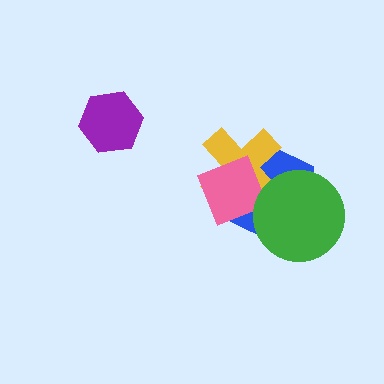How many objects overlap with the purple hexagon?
0 objects overlap with the purple hexagon.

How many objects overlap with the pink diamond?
3 objects overlap with the pink diamond.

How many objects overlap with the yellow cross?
3 objects overlap with the yellow cross.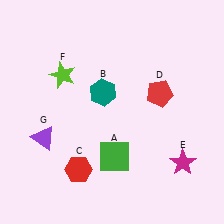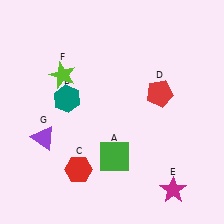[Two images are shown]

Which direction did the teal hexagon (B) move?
The teal hexagon (B) moved left.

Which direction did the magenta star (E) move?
The magenta star (E) moved down.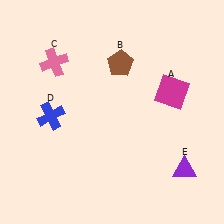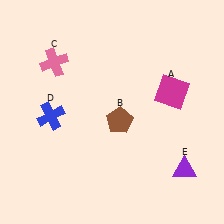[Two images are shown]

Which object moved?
The brown pentagon (B) moved down.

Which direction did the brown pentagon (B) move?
The brown pentagon (B) moved down.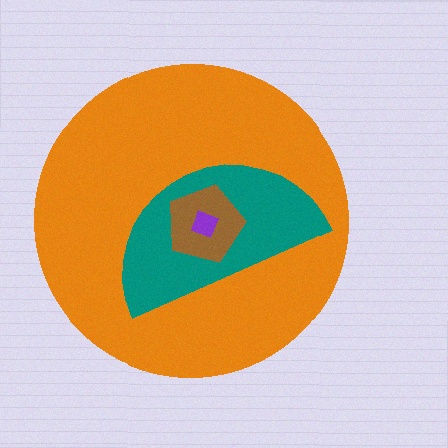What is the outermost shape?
The orange circle.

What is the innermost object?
The purple square.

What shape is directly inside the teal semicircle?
The brown pentagon.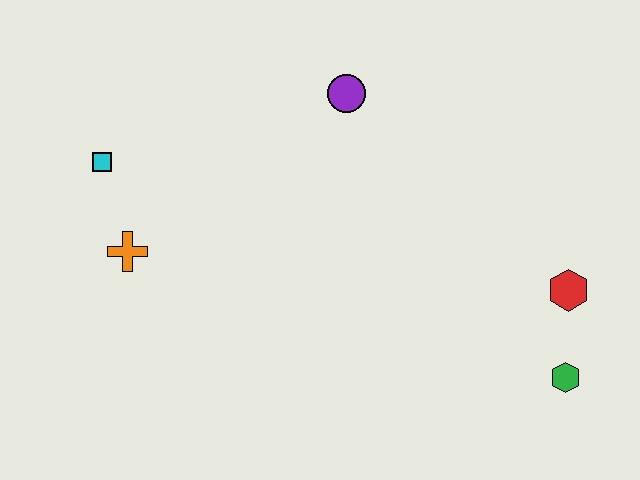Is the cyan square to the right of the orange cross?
No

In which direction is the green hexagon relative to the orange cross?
The green hexagon is to the right of the orange cross.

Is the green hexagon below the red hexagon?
Yes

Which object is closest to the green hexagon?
The red hexagon is closest to the green hexagon.